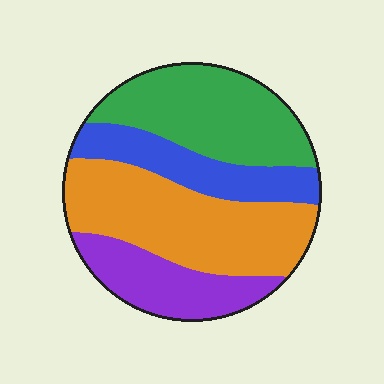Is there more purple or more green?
Green.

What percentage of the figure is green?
Green covers 29% of the figure.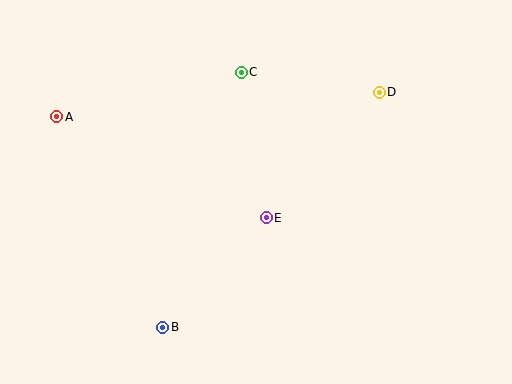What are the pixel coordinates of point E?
Point E is at (266, 218).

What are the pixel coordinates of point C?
Point C is at (241, 72).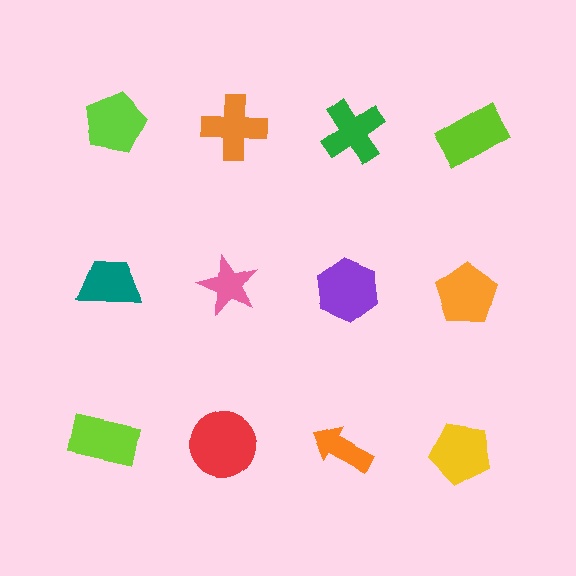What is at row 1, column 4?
A lime rectangle.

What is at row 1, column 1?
A lime pentagon.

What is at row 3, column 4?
A yellow pentagon.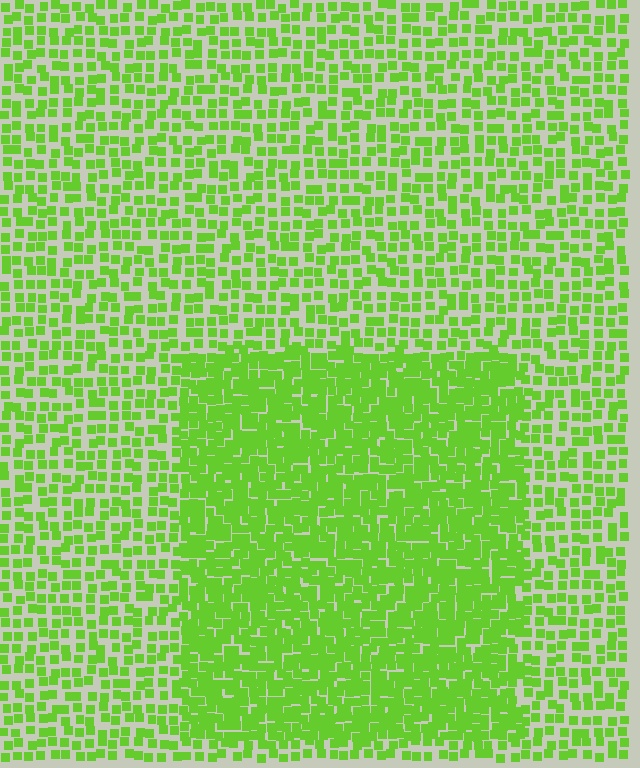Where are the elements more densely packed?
The elements are more densely packed inside the rectangle boundary.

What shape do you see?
I see a rectangle.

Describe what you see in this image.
The image contains small lime elements arranged at two different densities. A rectangle-shaped region is visible where the elements are more densely packed than the surrounding area.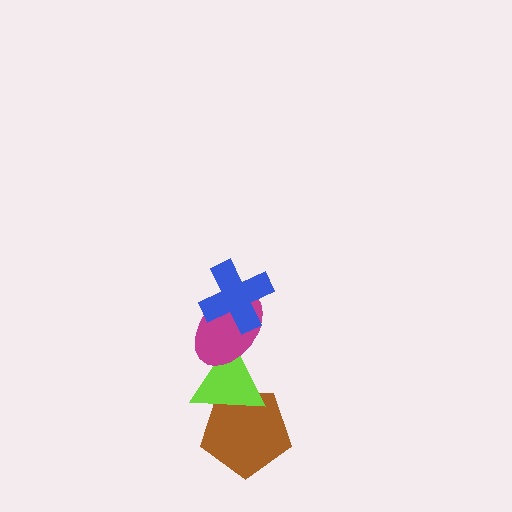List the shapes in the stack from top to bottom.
From top to bottom: the blue cross, the magenta ellipse, the lime triangle, the brown pentagon.